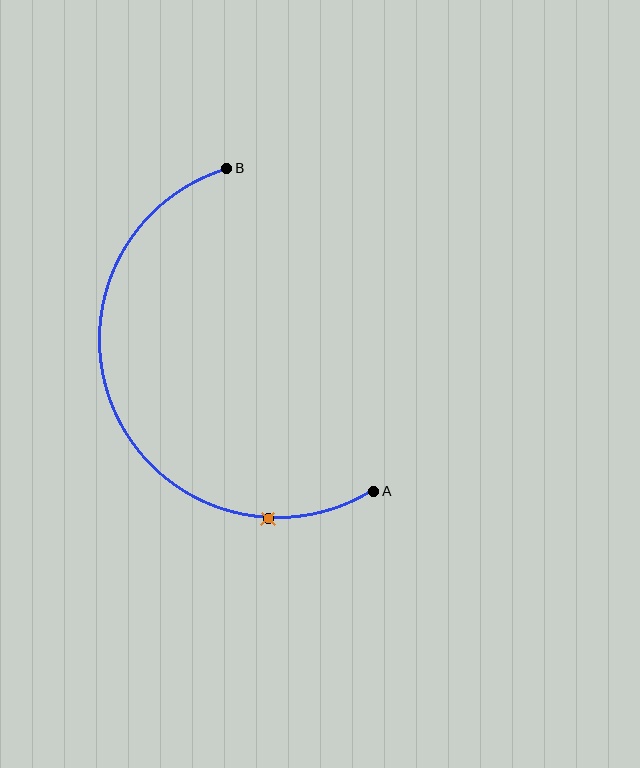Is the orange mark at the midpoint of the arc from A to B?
No. The orange mark lies on the arc but is closer to endpoint A. The arc midpoint would be at the point on the curve equidistant along the arc from both A and B.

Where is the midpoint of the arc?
The arc midpoint is the point on the curve farthest from the straight line joining A and B. It sits to the left of that line.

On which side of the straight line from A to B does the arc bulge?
The arc bulges to the left of the straight line connecting A and B.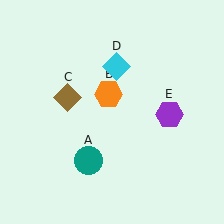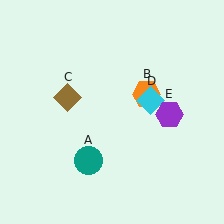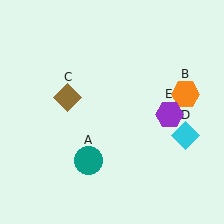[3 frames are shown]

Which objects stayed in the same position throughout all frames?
Teal circle (object A) and brown diamond (object C) and purple hexagon (object E) remained stationary.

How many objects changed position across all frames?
2 objects changed position: orange hexagon (object B), cyan diamond (object D).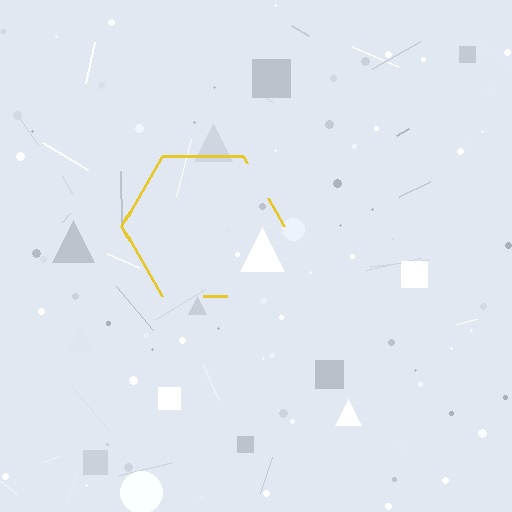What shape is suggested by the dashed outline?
The dashed outline suggests a hexagon.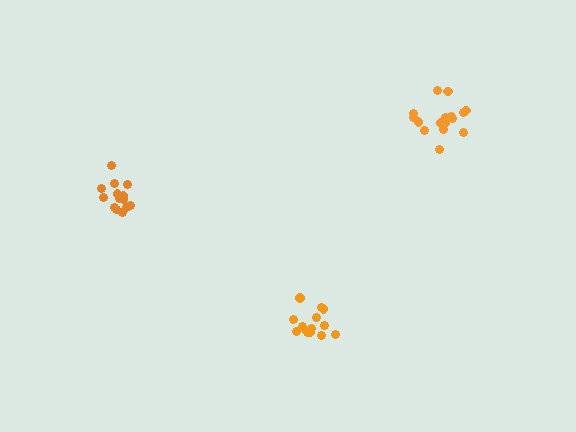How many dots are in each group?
Group 1: 17 dots, Group 2: 14 dots, Group 3: 14 dots (45 total).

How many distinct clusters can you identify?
There are 3 distinct clusters.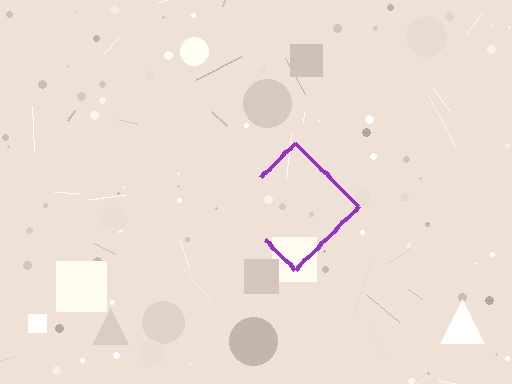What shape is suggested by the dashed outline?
The dashed outline suggests a diamond.